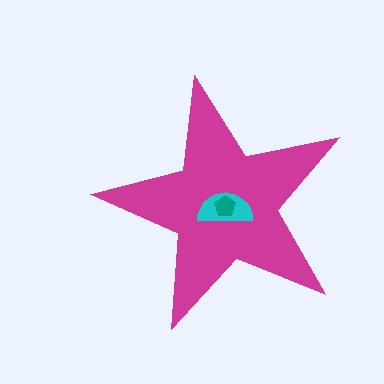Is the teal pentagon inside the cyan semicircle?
Yes.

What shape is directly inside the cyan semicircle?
The teal pentagon.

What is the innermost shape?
The teal pentagon.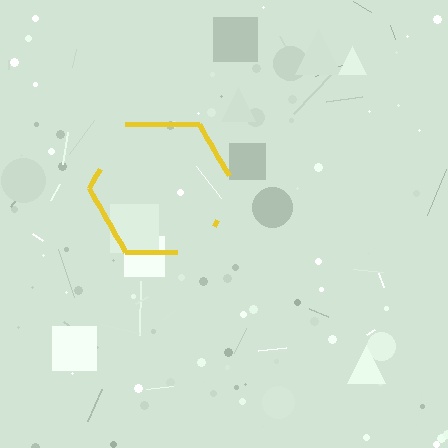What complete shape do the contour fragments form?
The contour fragments form a hexagon.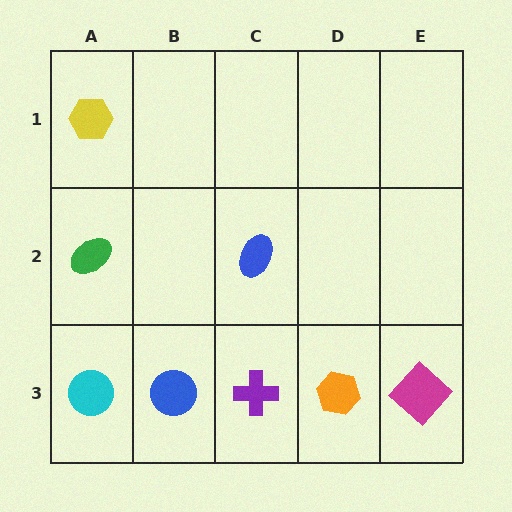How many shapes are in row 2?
2 shapes.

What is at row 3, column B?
A blue circle.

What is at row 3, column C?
A purple cross.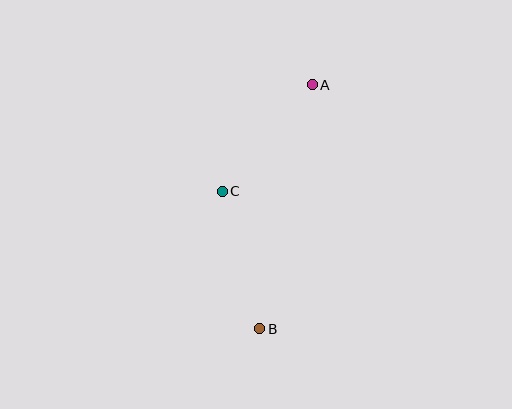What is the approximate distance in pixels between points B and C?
The distance between B and C is approximately 142 pixels.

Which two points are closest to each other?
Points A and C are closest to each other.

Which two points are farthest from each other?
Points A and B are farthest from each other.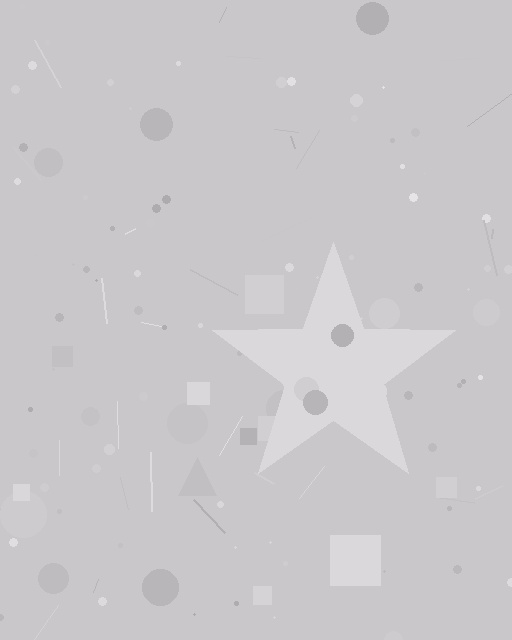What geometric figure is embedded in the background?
A star is embedded in the background.